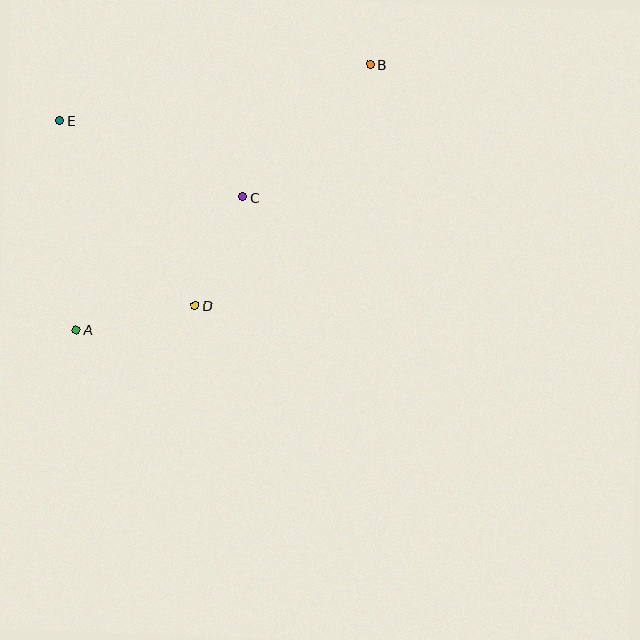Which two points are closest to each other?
Points C and D are closest to each other.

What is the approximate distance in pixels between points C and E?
The distance between C and E is approximately 198 pixels.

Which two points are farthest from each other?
Points A and B are farthest from each other.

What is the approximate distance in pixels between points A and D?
The distance between A and D is approximately 121 pixels.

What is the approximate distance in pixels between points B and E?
The distance between B and E is approximately 316 pixels.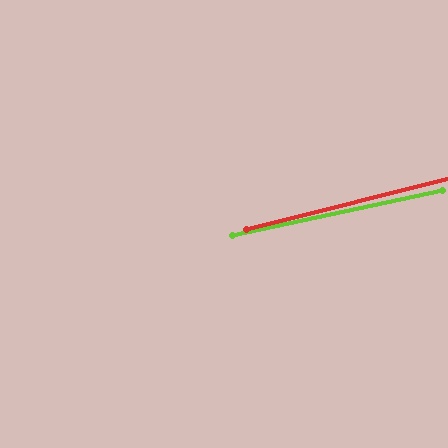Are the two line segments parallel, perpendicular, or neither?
Parallel — their directions differ by only 1.8°.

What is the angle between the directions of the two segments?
Approximately 2 degrees.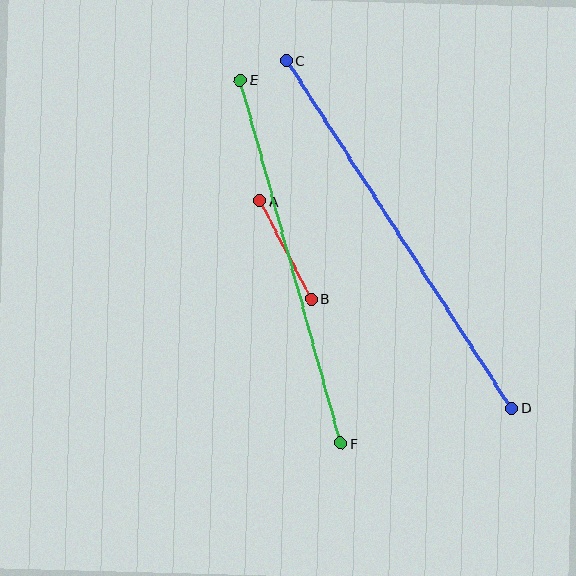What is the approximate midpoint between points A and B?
The midpoint is at approximately (286, 250) pixels.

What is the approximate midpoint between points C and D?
The midpoint is at approximately (399, 234) pixels.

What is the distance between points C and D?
The distance is approximately 414 pixels.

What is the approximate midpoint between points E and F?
The midpoint is at approximately (290, 262) pixels.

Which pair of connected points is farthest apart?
Points C and D are farthest apart.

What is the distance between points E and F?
The distance is approximately 377 pixels.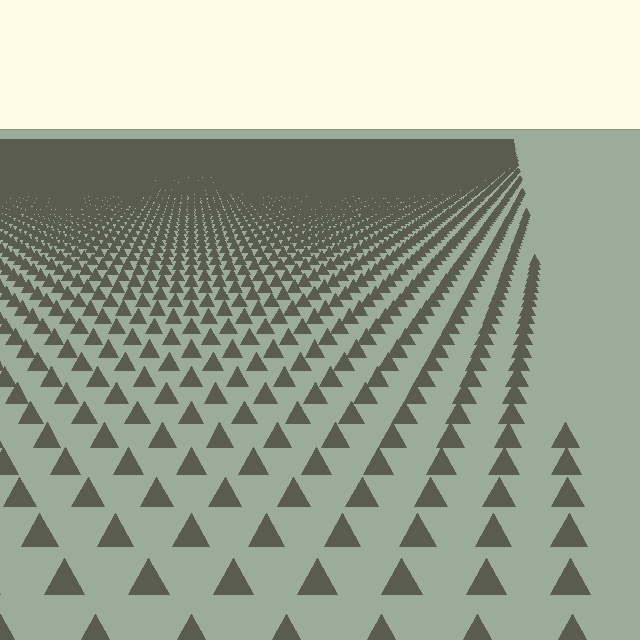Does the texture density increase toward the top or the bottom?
Density increases toward the top.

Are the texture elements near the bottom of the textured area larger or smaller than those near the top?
Larger. Near the bottom, elements are closer to the viewer and appear at a bigger on-screen size.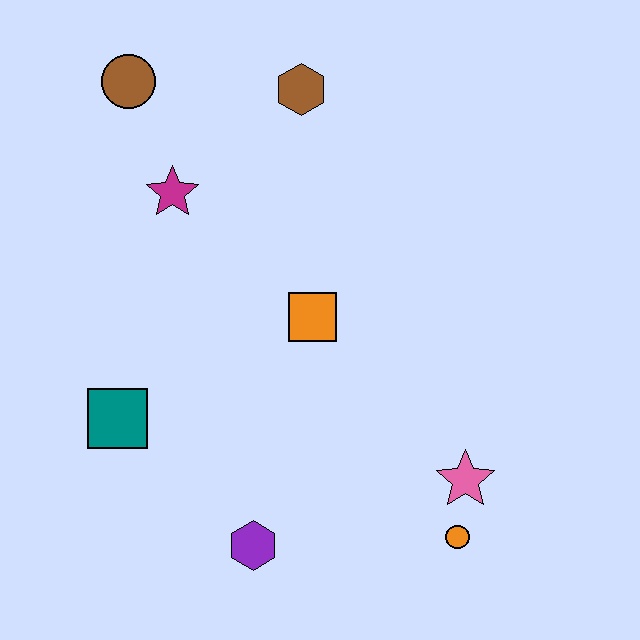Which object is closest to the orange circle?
The pink star is closest to the orange circle.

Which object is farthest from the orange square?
The brown circle is farthest from the orange square.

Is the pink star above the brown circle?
No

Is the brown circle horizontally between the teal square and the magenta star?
Yes